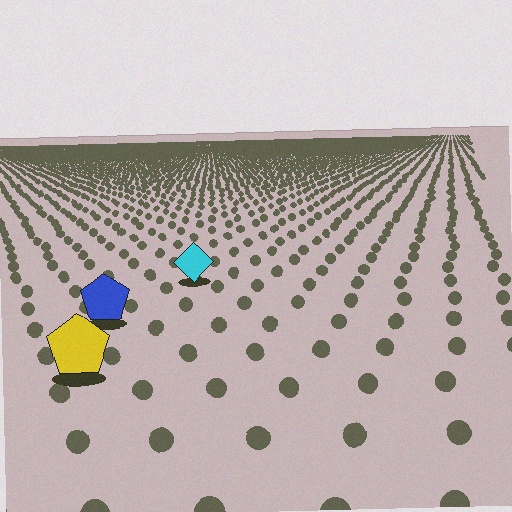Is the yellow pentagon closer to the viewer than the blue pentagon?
Yes. The yellow pentagon is closer — you can tell from the texture gradient: the ground texture is coarser near it.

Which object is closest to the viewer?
The yellow pentagon is closest. The texture marks near it are larger and more spread out.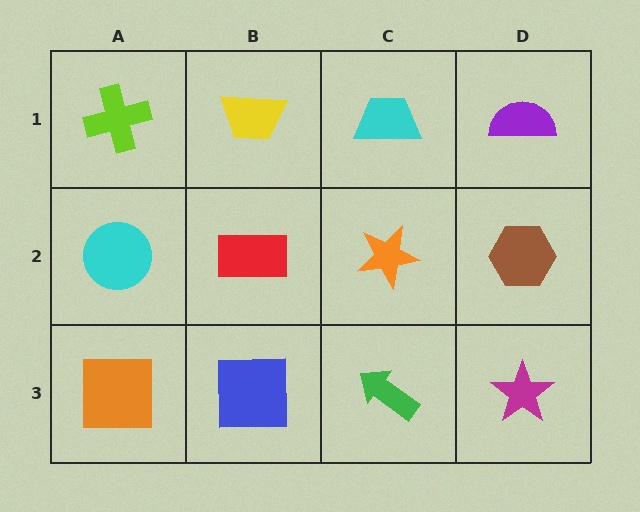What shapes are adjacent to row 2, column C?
A cyan trapezoid (row 1, column C), a green arrow (row 3, column C), a red rectangle (row 2, column B), a brown hexagon (row 2, column D).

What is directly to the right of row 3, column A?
A blue square.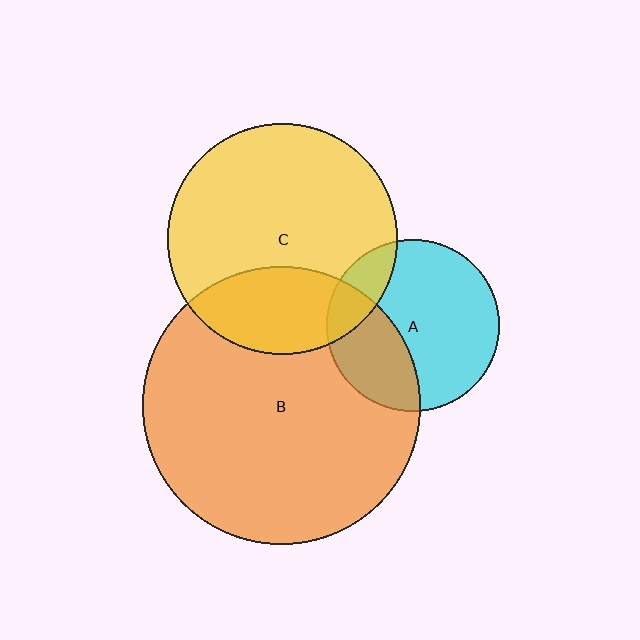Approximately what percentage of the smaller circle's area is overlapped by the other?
Approximately 30%.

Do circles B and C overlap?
Yes.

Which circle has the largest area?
Circle B (orange).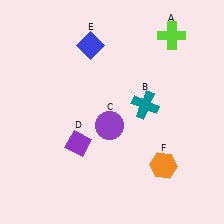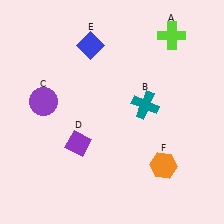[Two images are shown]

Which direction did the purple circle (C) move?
The purple circle (C) moved left.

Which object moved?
The purple circle (C) moved left.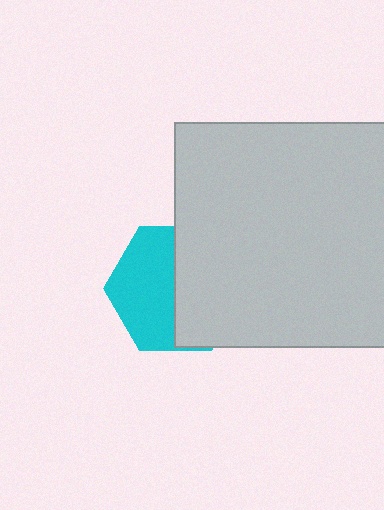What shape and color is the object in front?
The object in front is a light gray square.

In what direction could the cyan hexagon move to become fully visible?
The cyan hexagon could move left. That would shift it out from behind the light gray square entirely.